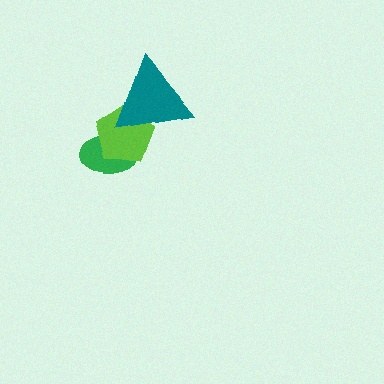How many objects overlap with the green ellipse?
1 object overlaps with the green ellipse.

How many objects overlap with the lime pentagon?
2 objects overlap with the lime pentagon.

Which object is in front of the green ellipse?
The lime pentagon is in front of the green ellipse.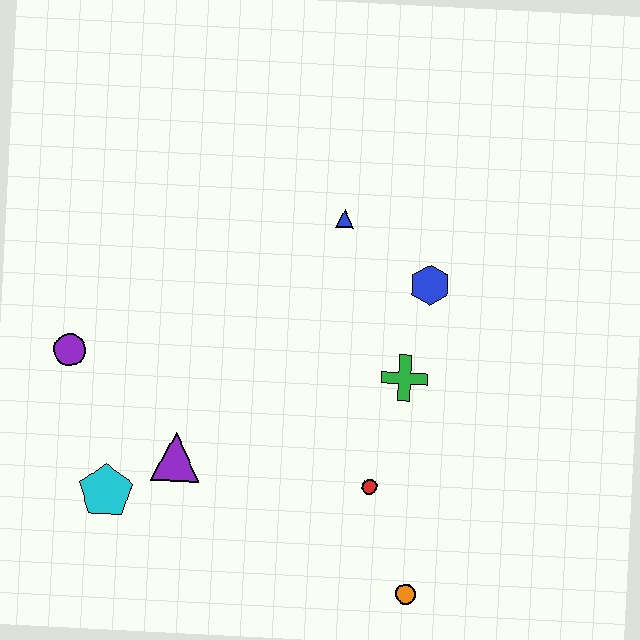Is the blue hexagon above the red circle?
Yes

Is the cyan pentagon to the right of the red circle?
No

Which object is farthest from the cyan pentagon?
The blue hexagon is farthest from the cyan pentagon.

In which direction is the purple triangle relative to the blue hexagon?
The purple triangle is to the left of the blue hexagon.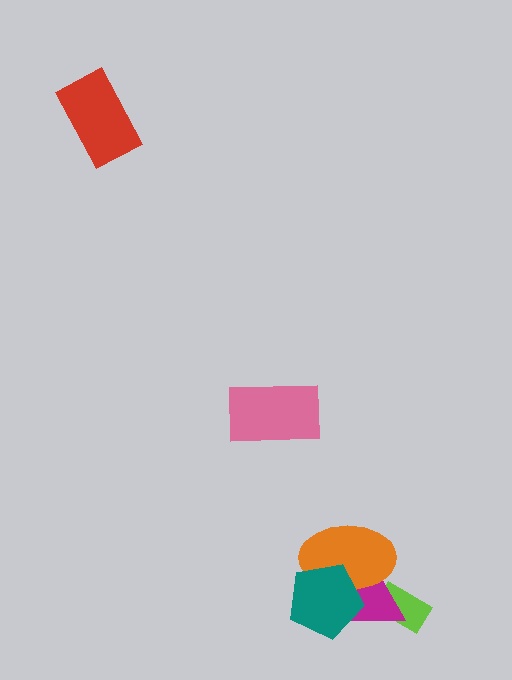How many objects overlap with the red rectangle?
0 objects overlap with the red rectangle.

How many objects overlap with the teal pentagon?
2 objects overlap with the teal pentagon.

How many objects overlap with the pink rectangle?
0 objects overlap with the pink rectangle.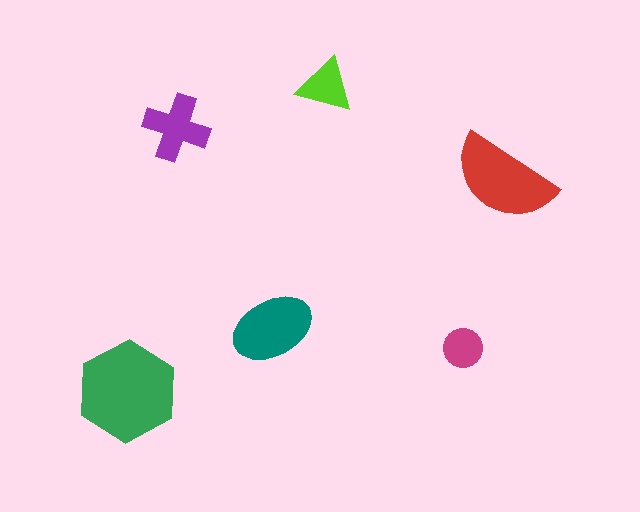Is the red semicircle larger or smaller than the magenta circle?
Larger.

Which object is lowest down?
The green hexagon is bottommost.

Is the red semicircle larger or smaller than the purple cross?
Larger.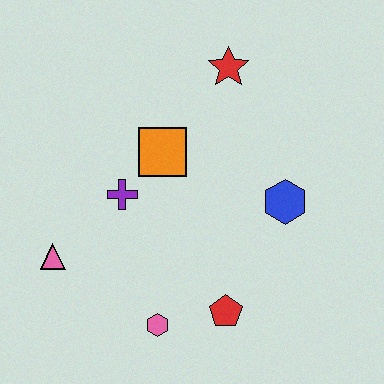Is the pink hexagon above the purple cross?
No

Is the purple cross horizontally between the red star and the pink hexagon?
No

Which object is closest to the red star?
The orange square is closest to the red star.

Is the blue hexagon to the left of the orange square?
No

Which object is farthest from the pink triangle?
The red star is farthest from the pink triangle.